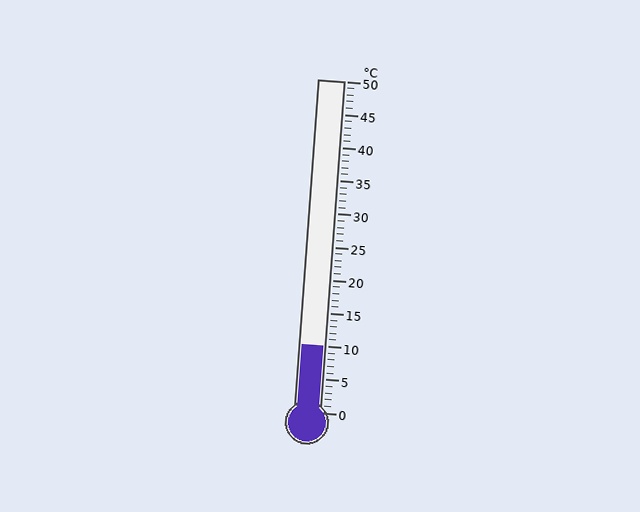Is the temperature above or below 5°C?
The temperature is above 5°C.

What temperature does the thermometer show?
The thermometer shows approximately 10°C.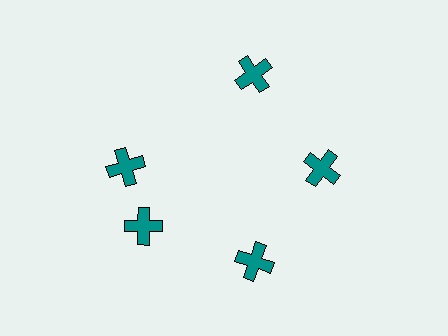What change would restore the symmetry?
The symmetry would be restored by rotating it back into even spacing with its neighbors so that all 5 crosses sit at equal angles and equal distance from the center.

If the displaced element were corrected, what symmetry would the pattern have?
It would have 5-fold rotational symmetry — the pattern would map onto itself every 72 degrees.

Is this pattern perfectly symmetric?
No. The 5 teal crosses are arranged in a ring, but one element near the 10 o'clock position is rotated out of alignment along the ring, breaking the 5-fold rotational symmetry.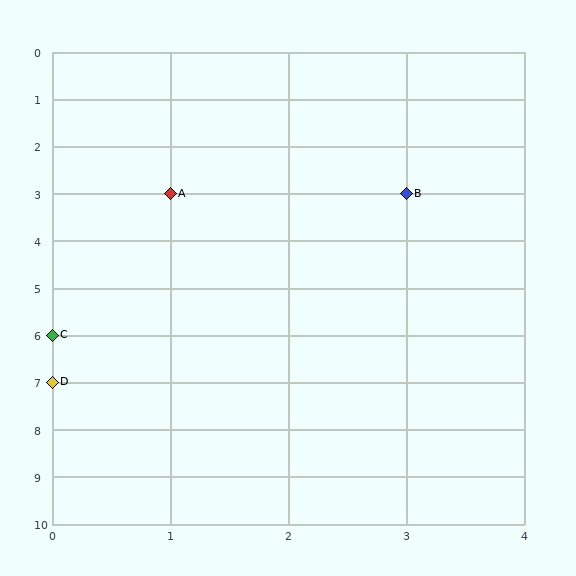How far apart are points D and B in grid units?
Points D and B are 3 columns and 4 rows apart (about 5.0 grid units diagonally).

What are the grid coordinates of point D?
Point D is at grid coordinates (0, 7).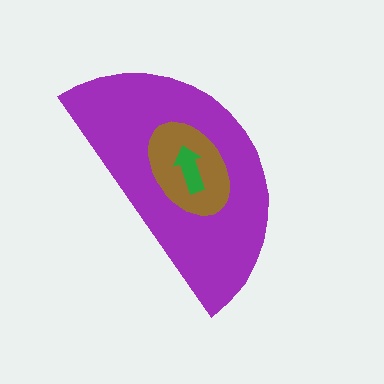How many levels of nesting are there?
3.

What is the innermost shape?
The green arrow.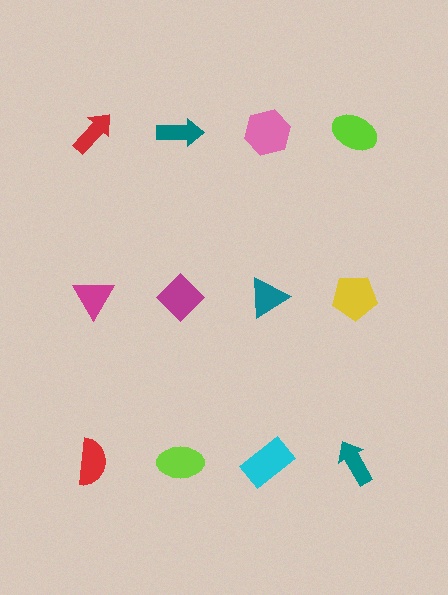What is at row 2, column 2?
A magenta diamond.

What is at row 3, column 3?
A cyan rectangle.